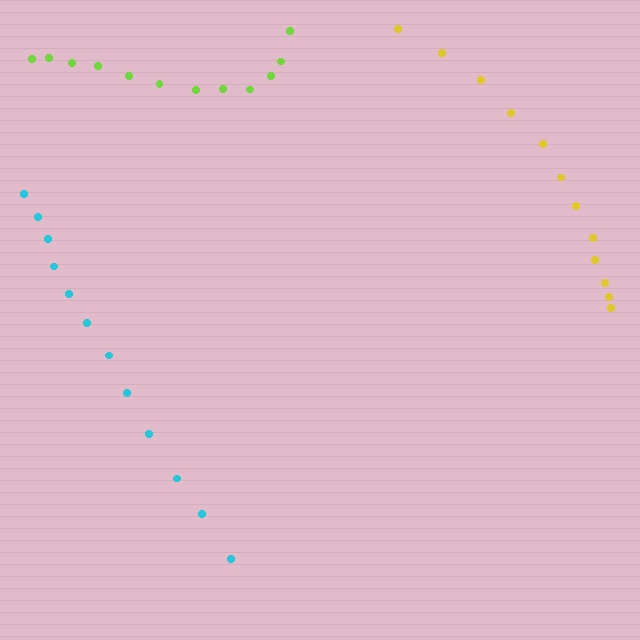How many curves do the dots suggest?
There are 3 distinct paths.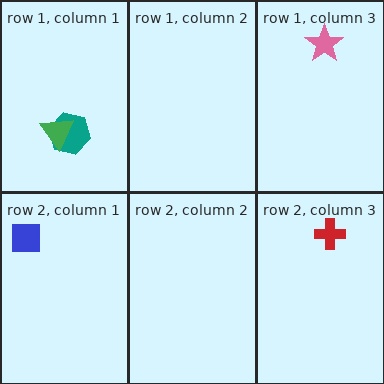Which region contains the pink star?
The row 1, column 3 region.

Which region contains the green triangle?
The row 1, column 1 region.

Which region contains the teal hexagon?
The row 1, column 1 region.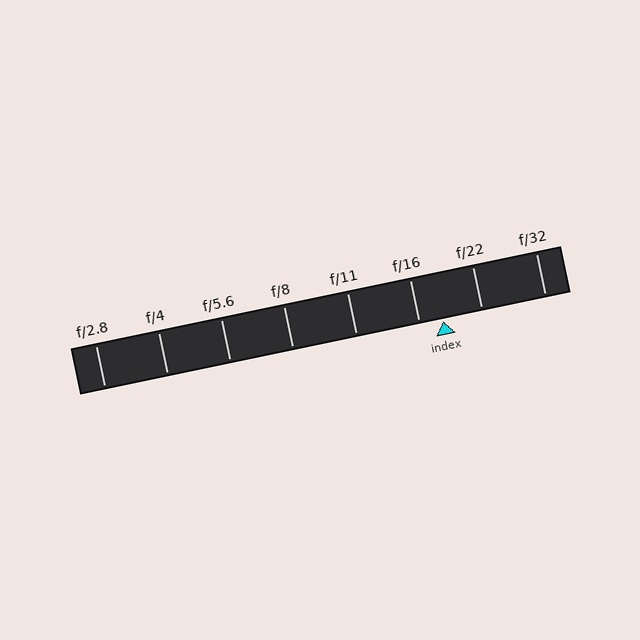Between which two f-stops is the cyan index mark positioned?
The index mark is between f/16 and f/22.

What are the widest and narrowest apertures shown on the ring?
The widest aperture shown is f/2.8 and the narrowest is f/32.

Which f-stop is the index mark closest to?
The index mark is closest to f/16.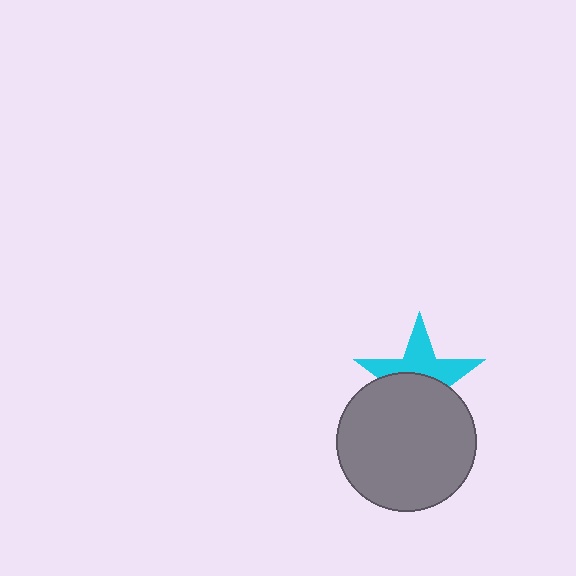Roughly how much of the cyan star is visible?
About half of it is visible (roughly 47%).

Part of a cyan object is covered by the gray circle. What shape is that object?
It is a star.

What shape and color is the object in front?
The object in front is a gray circle.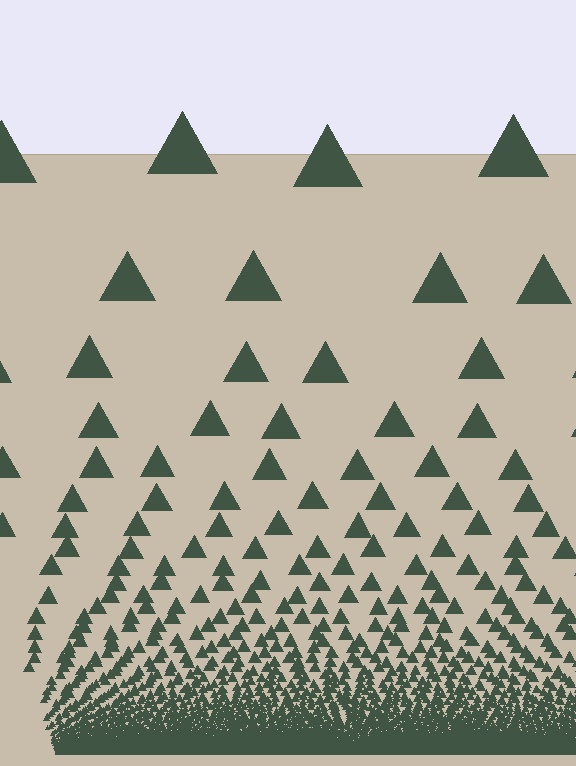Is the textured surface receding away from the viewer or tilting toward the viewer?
The surface appears to tilt toward the viewer. Texture elements get larger and sparser toward the top.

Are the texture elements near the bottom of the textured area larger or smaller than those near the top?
Smaller. The gradient is inverted — elements near the bottom are smaller and denser.